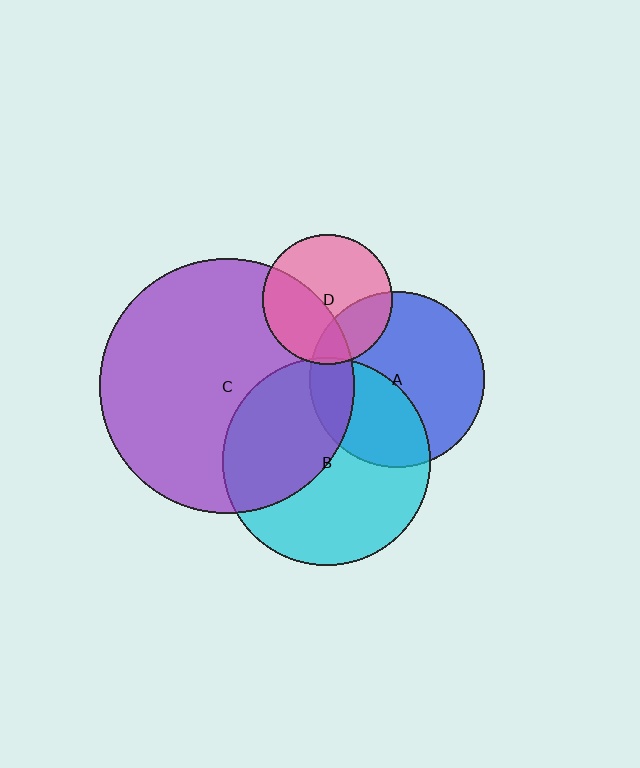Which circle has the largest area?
Circle C (purple).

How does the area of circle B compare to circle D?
Approximately 2.5 times.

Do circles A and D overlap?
Yes.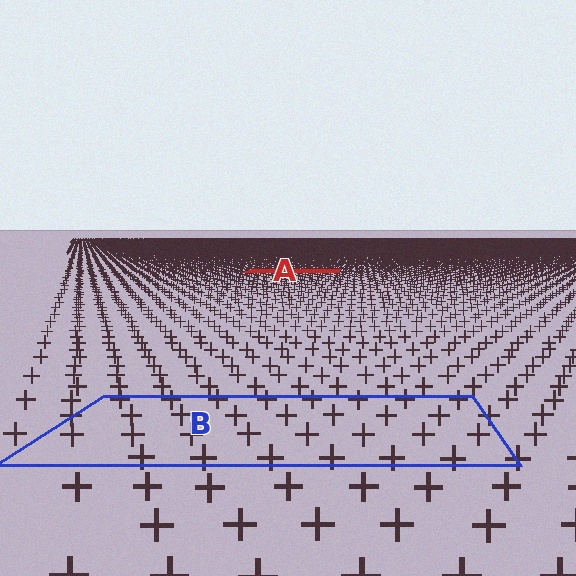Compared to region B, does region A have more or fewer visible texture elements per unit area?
Region A has more texture elements per unit area — they are packed more densely because it is farther away.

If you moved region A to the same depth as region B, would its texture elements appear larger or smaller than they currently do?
They would appear larger. At a closer depth, the same texture elements are projected at a bigger on-screen size.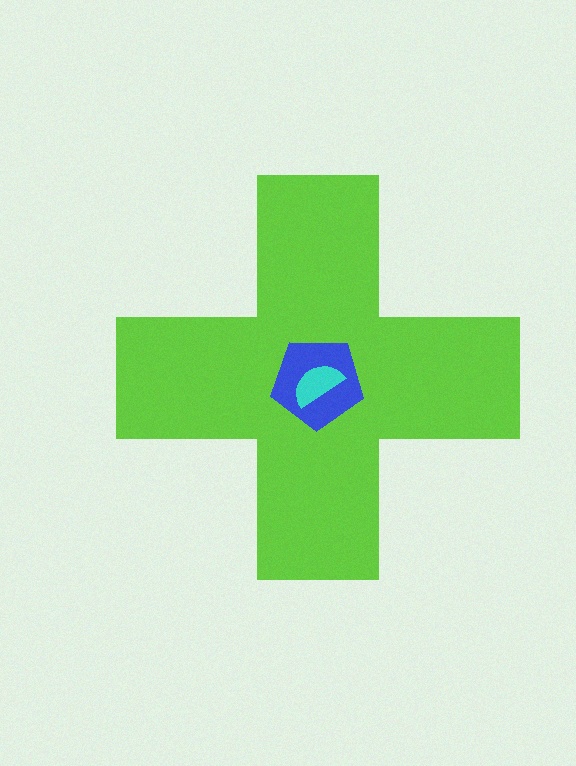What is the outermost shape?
The lime cross.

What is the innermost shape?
The cyan semicircle.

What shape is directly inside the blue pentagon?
The cyan semicircle.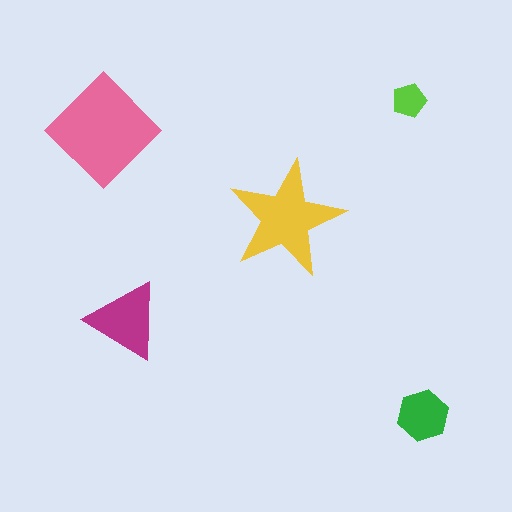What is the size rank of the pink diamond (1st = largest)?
1st.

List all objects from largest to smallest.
The pink diamond, the yellow star, the magenta triangle, the green hexagon, the lime pentagon.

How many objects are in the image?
There are 5 objects in the image.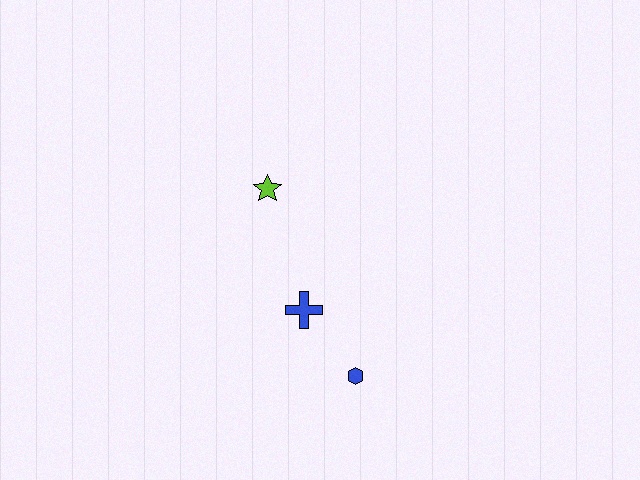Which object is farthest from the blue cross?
The lime star is farthest from the blue cross.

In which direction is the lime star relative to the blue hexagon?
The lime star is above the blue hexagon.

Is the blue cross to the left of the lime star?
No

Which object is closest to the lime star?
The blue cross is closest to the lime star.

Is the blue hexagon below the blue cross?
Yes